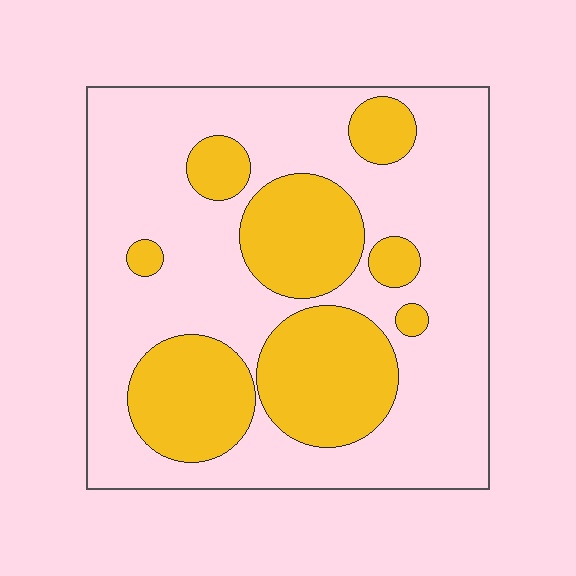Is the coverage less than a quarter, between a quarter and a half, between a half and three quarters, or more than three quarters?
Between a quarter and a half.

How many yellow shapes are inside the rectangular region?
8.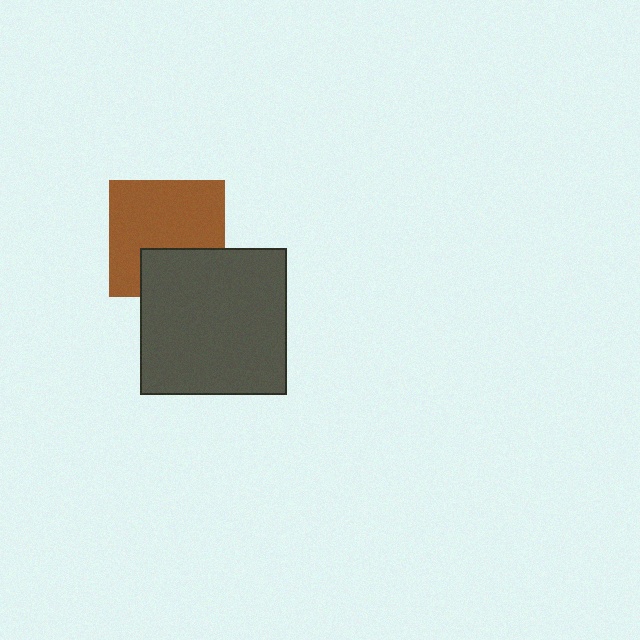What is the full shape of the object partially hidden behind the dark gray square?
The partially hidden object is a brown square.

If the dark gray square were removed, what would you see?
You would see the complete brown square.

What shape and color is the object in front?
The object in front is a dark gray square.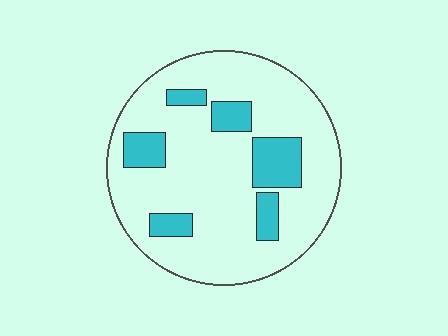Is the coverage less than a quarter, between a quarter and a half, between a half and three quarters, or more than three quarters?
Less than a quarter.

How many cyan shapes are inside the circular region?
6.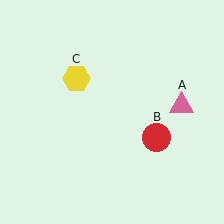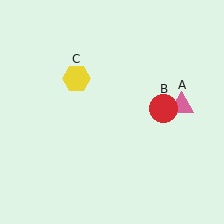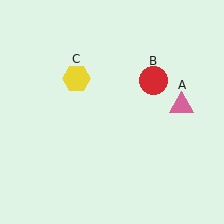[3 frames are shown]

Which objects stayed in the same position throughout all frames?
Pink triangle (object A) and yellow hexagon (object C) remained stationary.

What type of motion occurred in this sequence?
The red circle (object B) rotated counterclockwise around the center of the scene.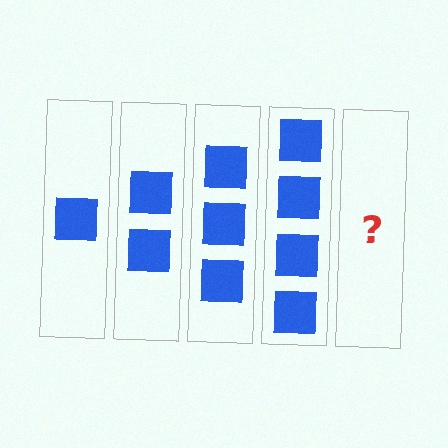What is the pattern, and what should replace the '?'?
The pattern is that each step adds one more square. The '?' should be 5 squares.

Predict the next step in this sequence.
The next step is 5 squares.